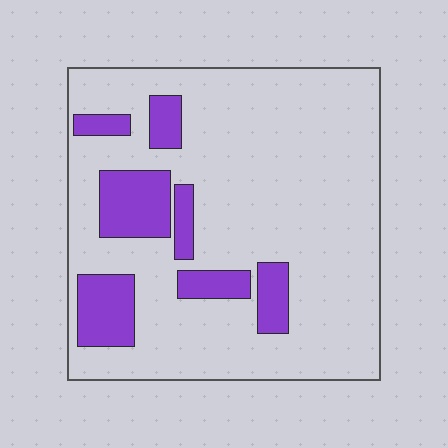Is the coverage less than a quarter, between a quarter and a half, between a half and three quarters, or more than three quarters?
Less than a quarter.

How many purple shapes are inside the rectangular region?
7.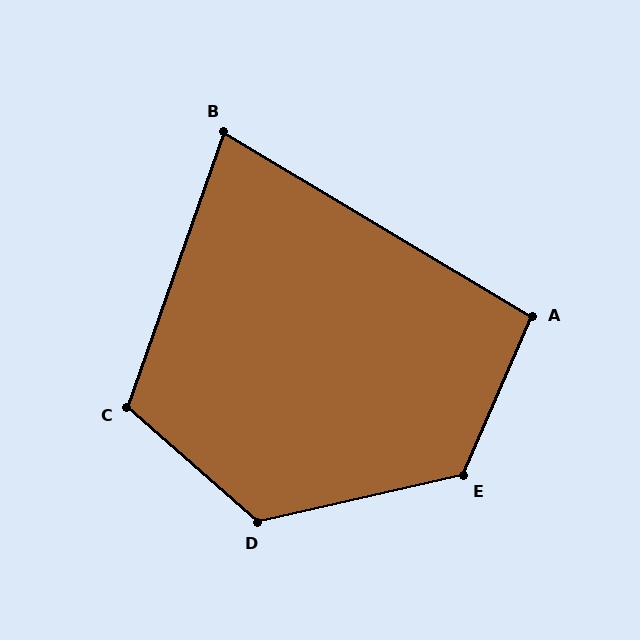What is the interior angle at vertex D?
Approximately 126 degrees (obtuse).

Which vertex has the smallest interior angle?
B, at approximately 78 degrees.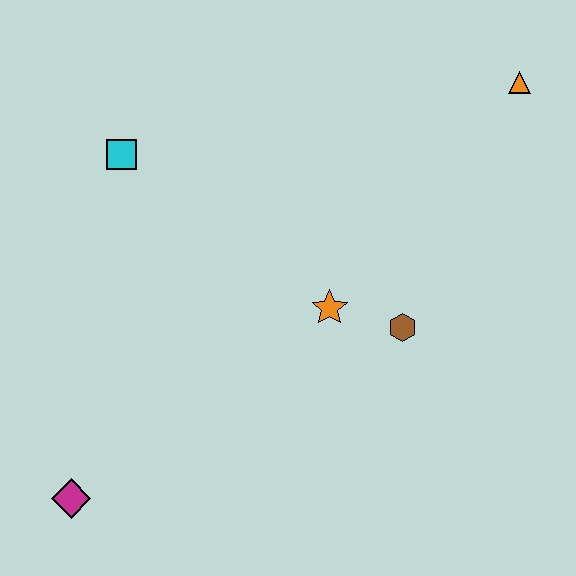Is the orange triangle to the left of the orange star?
No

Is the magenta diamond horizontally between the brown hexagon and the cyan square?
No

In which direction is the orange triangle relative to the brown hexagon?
The orange triangle is above the brown hexagon.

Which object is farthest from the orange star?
The magenta diamond is farthest from the orange star.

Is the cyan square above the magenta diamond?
Yes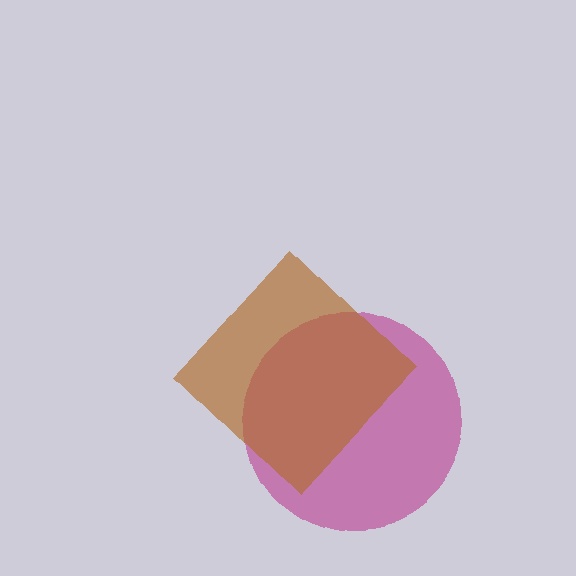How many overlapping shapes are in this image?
There are 2 overlapping shapes in the image.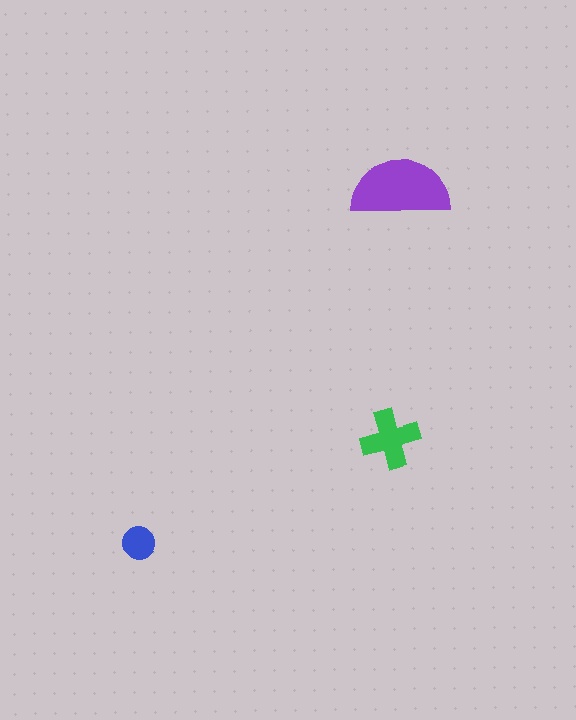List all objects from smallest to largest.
The blue circle, the green cross, the purple semicircle.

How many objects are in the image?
There are 3 objects in the image.